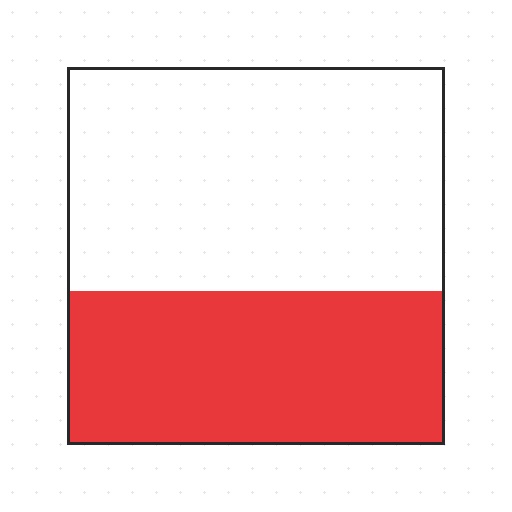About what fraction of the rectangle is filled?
About two fifths (2/5).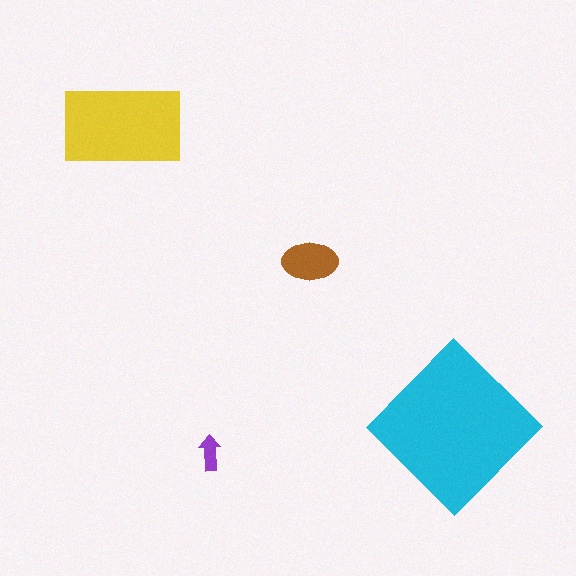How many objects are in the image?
There are 4 objects in the image.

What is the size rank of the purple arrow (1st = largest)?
4th.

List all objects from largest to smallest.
The cyan diamond, the yellow rectangle, the brown ellipse, the purple arrow.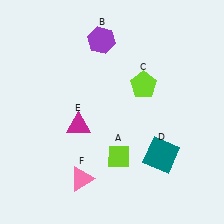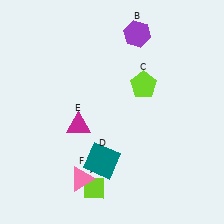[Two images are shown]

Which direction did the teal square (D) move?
The teal square (D) moved left.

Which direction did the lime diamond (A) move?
The lime diamond (A) moved down.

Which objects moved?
The objects that moved are: the lime diamond (A), the purple hexagon (B), the teal square (D).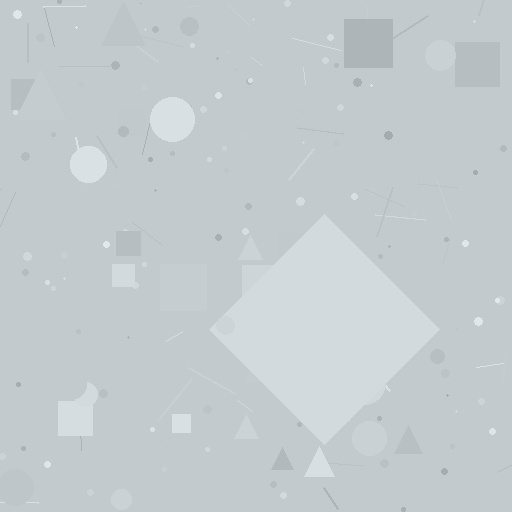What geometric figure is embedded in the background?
A diamond is embedded in the background.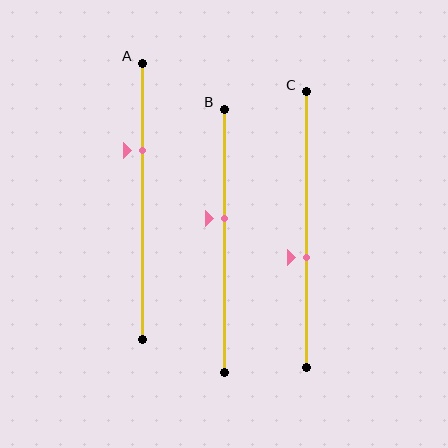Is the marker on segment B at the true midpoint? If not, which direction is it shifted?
No, the marker on segment B is shifted upward by about 8% of the segment length.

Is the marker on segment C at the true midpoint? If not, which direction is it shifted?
No, the marker on segment C is shifted downward by about 10% of the segment length.